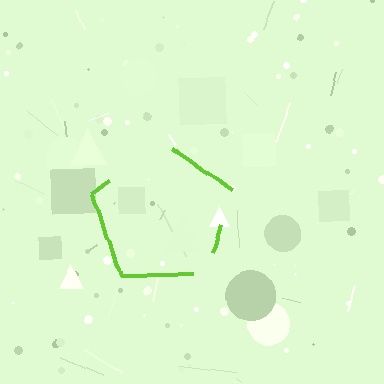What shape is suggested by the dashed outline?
The dashed outline suggests a pentagon.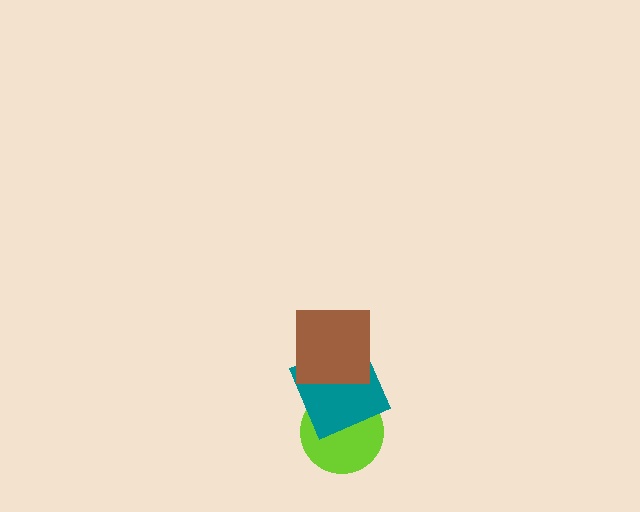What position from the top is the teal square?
The teal square is 2nd from the top.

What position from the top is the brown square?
The brown square is 1st from the top.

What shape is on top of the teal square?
The brown square is on top of the teal square.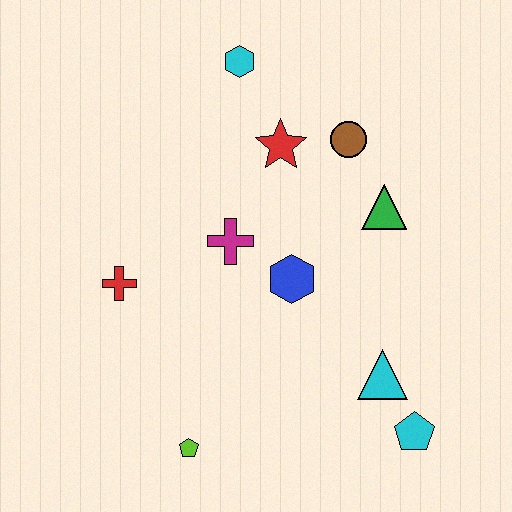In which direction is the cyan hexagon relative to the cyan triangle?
The cyan hexagon is above the cyan triangle.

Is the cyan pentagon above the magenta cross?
No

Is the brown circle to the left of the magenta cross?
No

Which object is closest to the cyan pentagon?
The cyan triangle is closest to the cyan pentagon.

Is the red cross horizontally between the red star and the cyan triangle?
No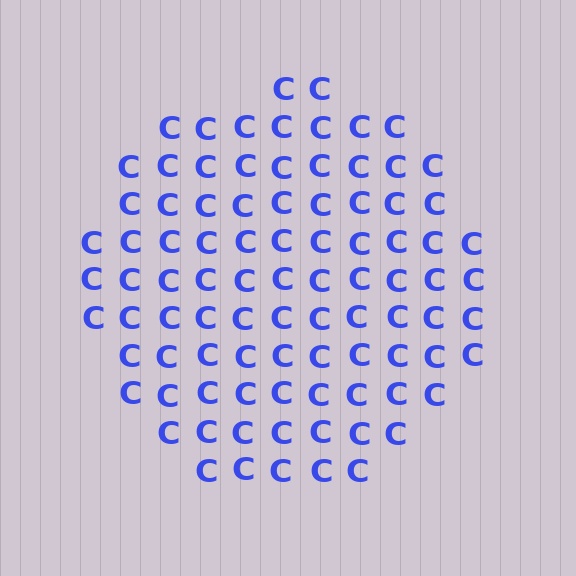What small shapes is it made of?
It is made of small letter C's.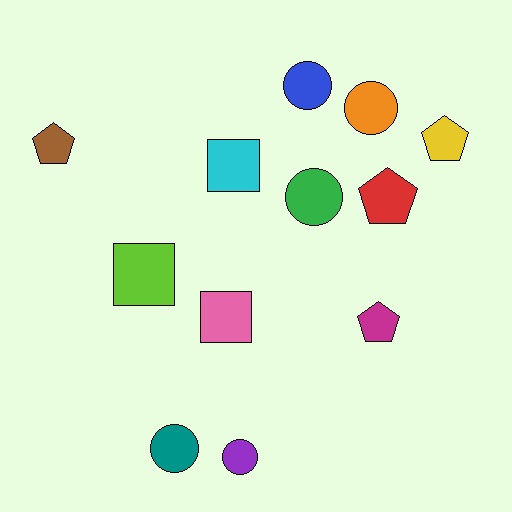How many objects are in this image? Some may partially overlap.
There are 12 objects.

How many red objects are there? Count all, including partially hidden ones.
There is 1 red object.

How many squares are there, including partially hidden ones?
There are 3 squares.